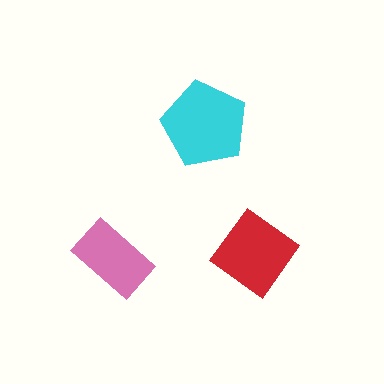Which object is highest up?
The cyan pentagon is topmost.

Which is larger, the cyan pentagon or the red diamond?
The cyan pentagon.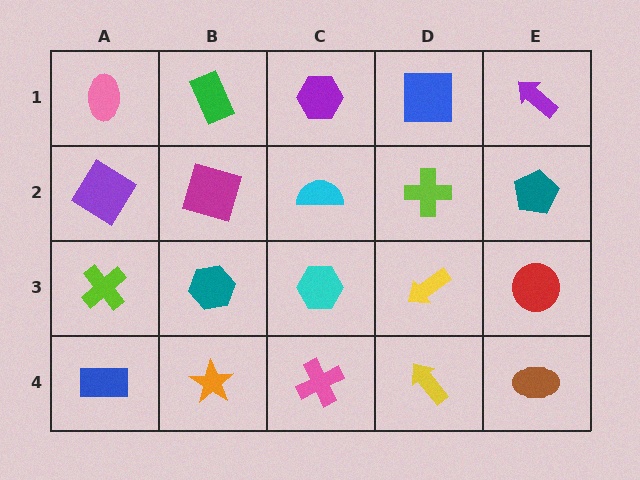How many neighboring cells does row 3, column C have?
4.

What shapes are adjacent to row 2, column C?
A purple hexagon (row 1, column C), a cyan hexagon (row 3, column C), a magenta square (row 2, column B), a lime cross (row 2, column D).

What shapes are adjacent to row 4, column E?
A red circle (row 3, column E), a yellow arrow (row 4, column D).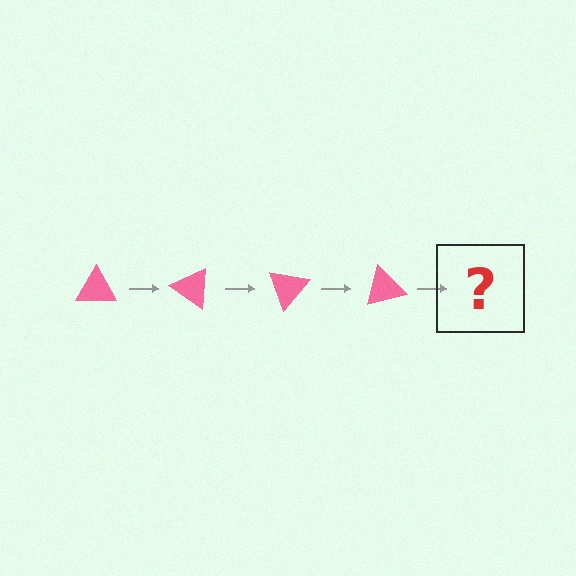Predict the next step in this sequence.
The next step is a pink triangle rotated 140 degrees.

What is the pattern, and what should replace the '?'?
The pattern is that the triangle rotates 35 degrees each step. The '?' should be a pink triangle rotated 140 degrees.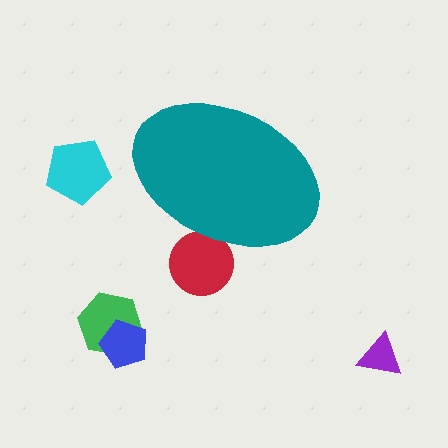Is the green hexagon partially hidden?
No, the green hexagon is fully visible.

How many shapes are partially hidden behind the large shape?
1 shape is partially hidden.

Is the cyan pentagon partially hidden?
No, the cyan pentagon is fully visible.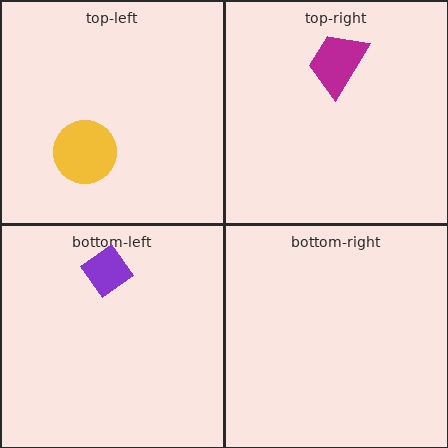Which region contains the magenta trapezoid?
The top-right region.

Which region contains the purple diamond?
The bottom-left region.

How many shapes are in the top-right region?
1.